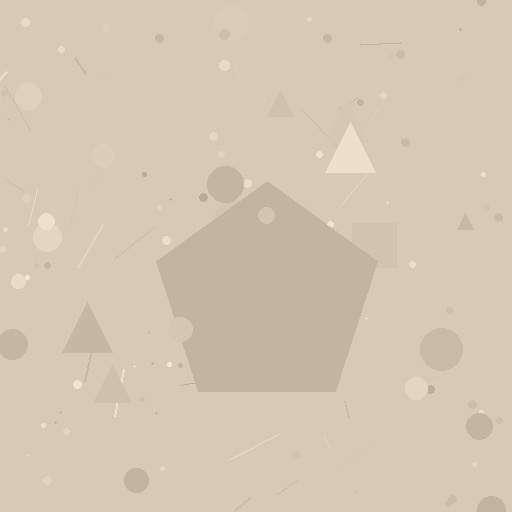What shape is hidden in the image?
A pentagon is hidden in the image.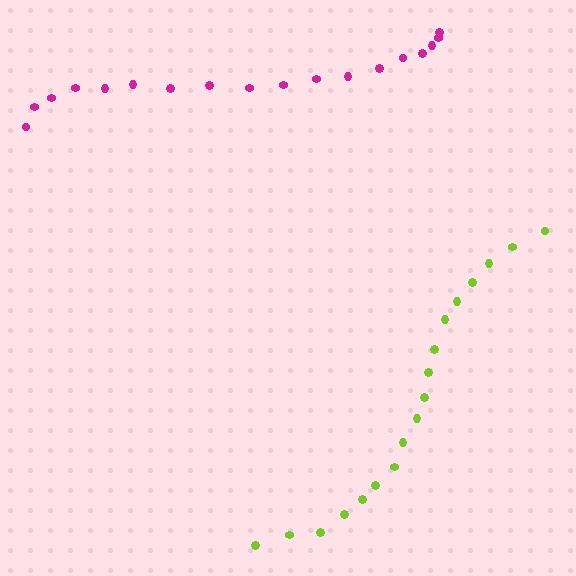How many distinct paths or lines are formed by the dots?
There are 2 distinct paths.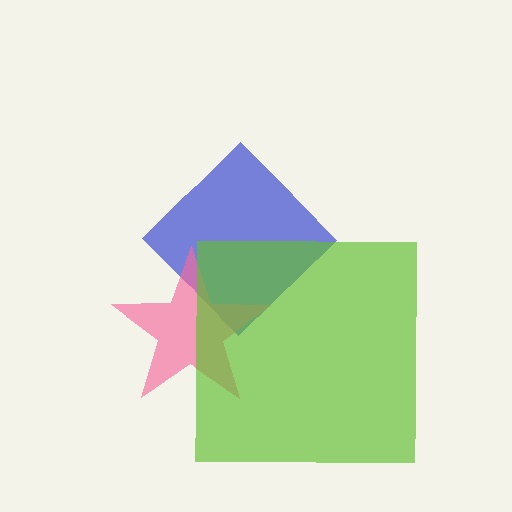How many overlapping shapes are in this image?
There are 3 overlapping shapes in the image.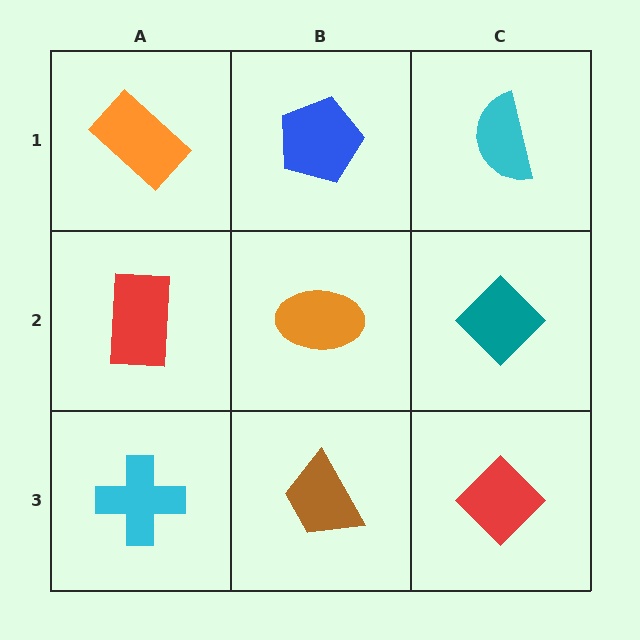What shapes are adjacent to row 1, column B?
An orange ellipse (row 2, column B), an orange rectangle (row 1, column A), a cyan semicircle (row 1, column C).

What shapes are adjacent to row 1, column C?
A teal diamond (row 2, column C), a blue pentagon (row 1, column B).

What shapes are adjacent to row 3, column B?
An orange ellipse (row 2, column B), a cyan cross (row 3, column A), a red diamond (row 3, column C).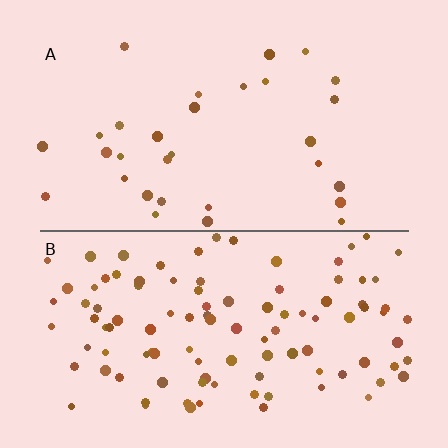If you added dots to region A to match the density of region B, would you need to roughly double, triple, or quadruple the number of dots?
Approximately triple.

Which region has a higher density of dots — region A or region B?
B (the bottom).